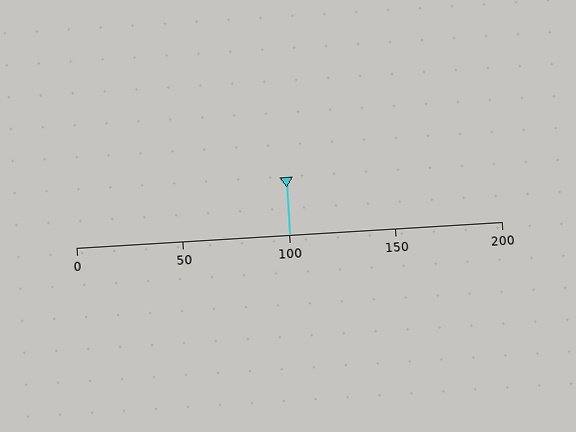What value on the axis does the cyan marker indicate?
The marker indicates approximately 100.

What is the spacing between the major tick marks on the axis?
The major ticks are spaced 50 apart.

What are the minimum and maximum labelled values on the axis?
The axis runs from 0 to 200.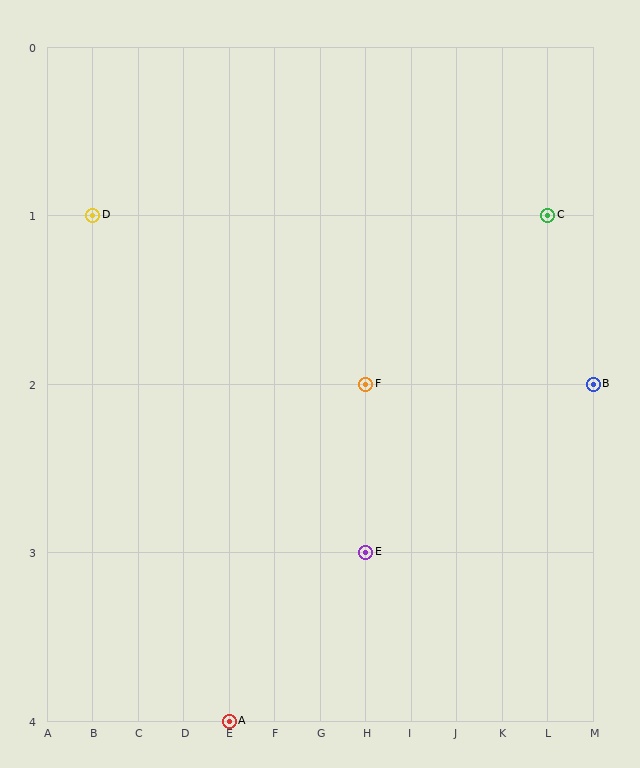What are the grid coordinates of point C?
Point C is at grid coordinates (L, 1).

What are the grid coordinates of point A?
Point A is at grid coordinates (E, 4).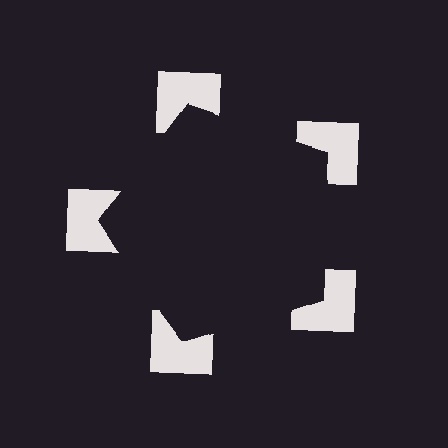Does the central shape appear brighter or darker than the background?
It typically appears slightly darker than the background, even though no actual brightness change is drawn.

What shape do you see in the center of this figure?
An illusory pentagon — its edges are inferred from the aligned wedge cuts in the notched squares, not physically drawn.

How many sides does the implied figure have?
5 sides.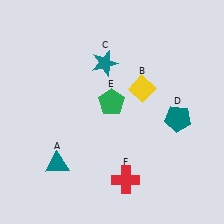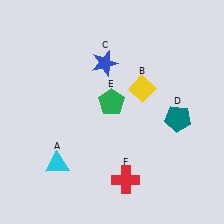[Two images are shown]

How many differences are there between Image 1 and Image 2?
There are 2 differences between the two images.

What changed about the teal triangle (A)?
In Image 1, A is teal. In Image 2, it changed to cyan.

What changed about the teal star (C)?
In Image 1, C is teal. In Image 2, it changed to blue.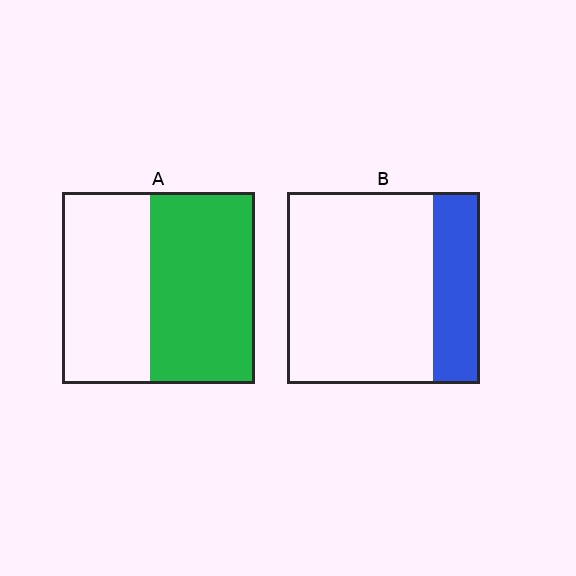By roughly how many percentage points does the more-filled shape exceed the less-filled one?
By roughly 30 percentage points (A over B).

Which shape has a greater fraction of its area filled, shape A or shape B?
Shape A.